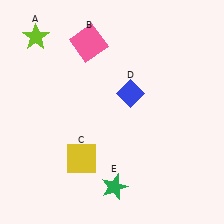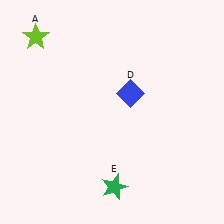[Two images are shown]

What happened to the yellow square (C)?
The yellow square (C) was removed in Image 2. It was in the bottom-left area of Image 1.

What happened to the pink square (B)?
The pink square (B) was removed in Image 2. It was in the top-left area of Image 1.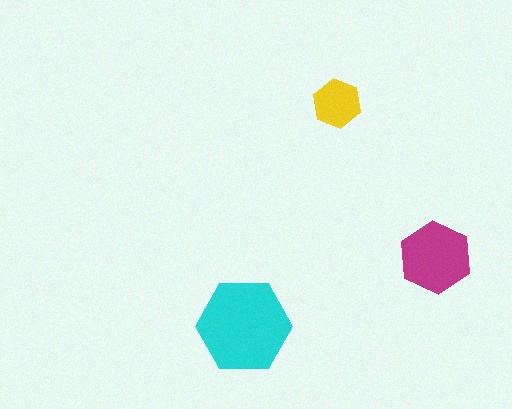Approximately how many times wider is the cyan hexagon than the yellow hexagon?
About 2 times wider.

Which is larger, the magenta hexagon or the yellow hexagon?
The magenta one.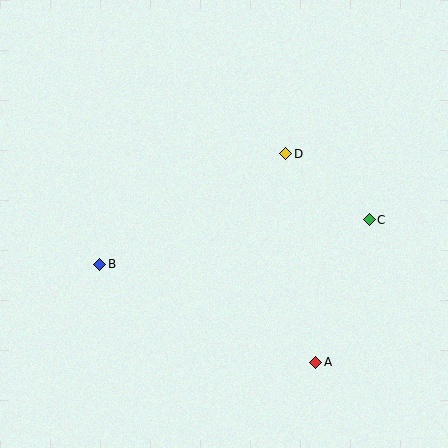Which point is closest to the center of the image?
Point D at (286, 154) is closest to the center.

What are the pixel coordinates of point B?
Point B is at (100, 264).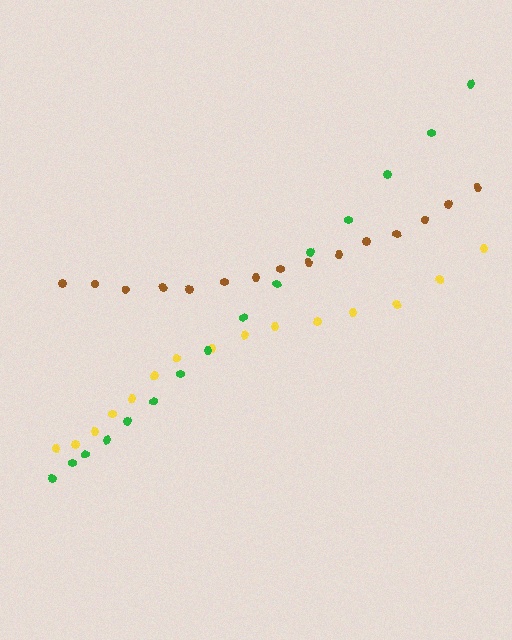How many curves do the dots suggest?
There are 3 distinct paths.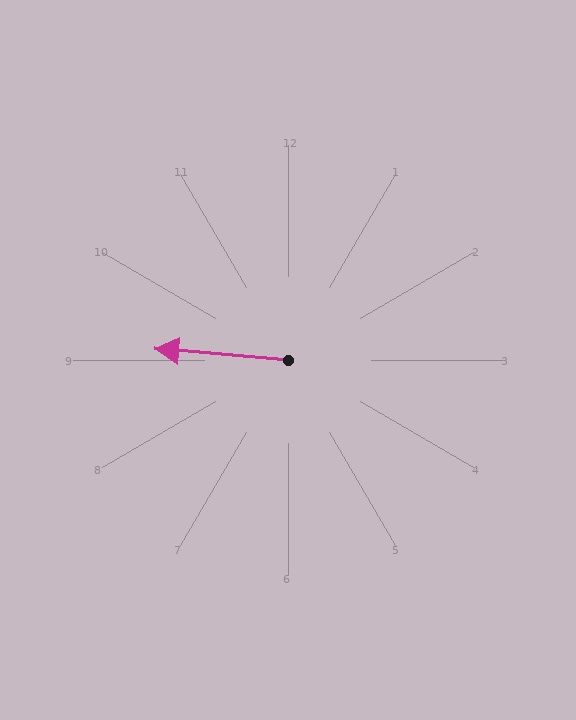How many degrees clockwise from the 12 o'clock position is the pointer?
Approximately 275 degrees.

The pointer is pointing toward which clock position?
Roughly 9 o'clock.